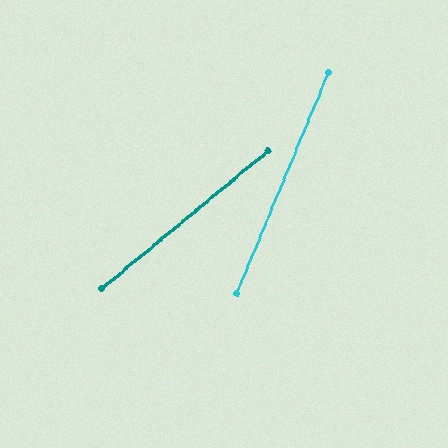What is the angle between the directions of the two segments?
Approximately 28 degrees.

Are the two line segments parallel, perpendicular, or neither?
Neither parallel nor perpendicular — they differ by about 28°.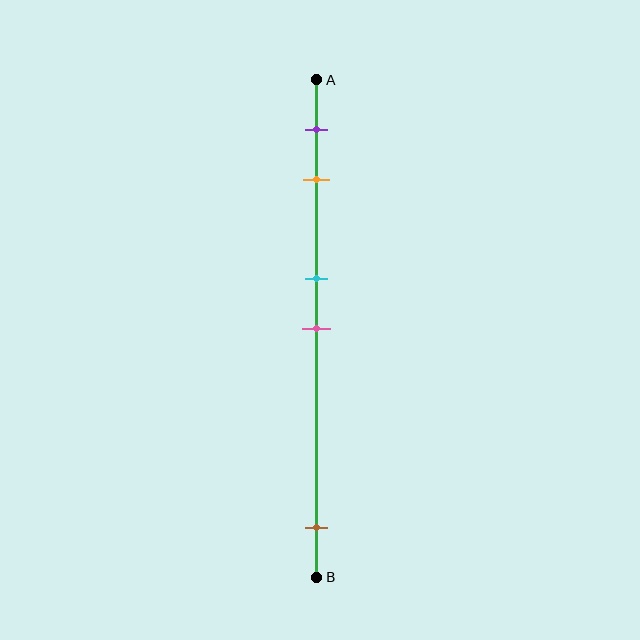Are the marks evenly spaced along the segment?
No, the marks are not evenly spaced.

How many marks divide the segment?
There are 5 marks dividing the segment.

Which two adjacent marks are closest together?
The cyan and pink marks are the closest adjacent pair.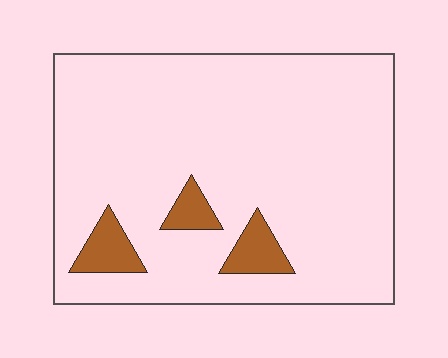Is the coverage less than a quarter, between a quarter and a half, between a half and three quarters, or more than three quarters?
Less than a quarter.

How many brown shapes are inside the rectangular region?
3.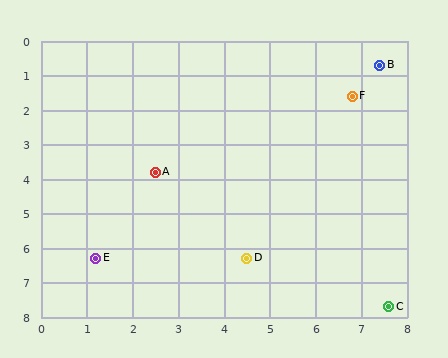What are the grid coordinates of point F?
Point F is at approximately (6.8, 1.6).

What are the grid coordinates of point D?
Point D is at approximately (4.5, 6.3).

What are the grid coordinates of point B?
Point B is at approximately (7.4, 0.7).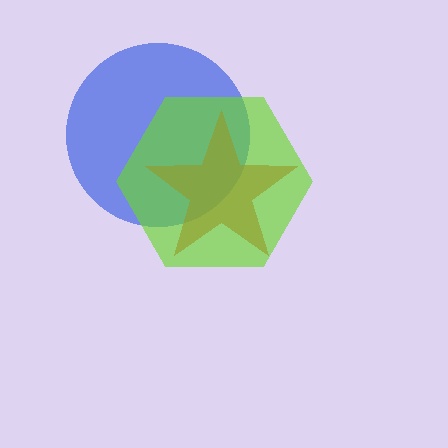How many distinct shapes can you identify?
There are 3 distinct shapes: a blue circle, a red star, a lime hexagon.